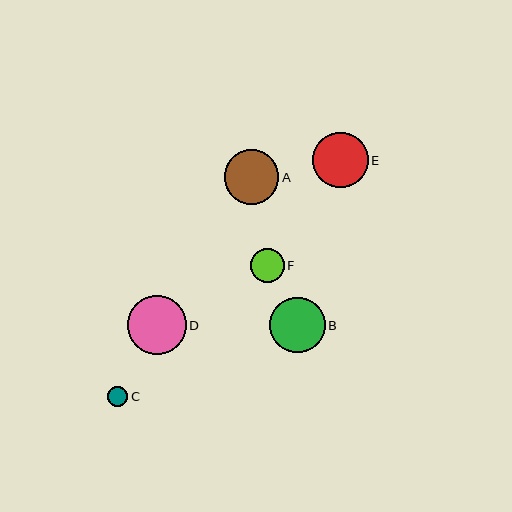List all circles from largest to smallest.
From largest to smallest: D, E, B, A, F, C.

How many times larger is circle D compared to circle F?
Circle D is approximately 1.7 times the size of circle F.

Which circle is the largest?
Circle D is the largest with a size of approximately 59 pixels.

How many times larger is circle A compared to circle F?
Circle A is approximately 1.6 times the size of circle F.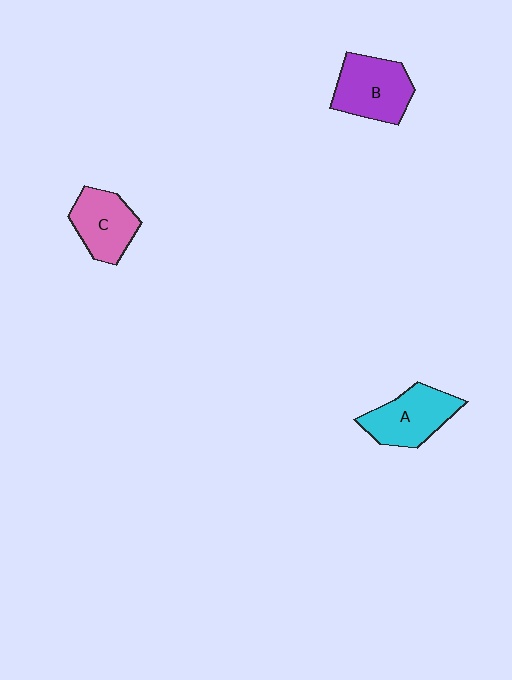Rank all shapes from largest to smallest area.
From largest to smallest: B (purple), A (cyan), C (pink).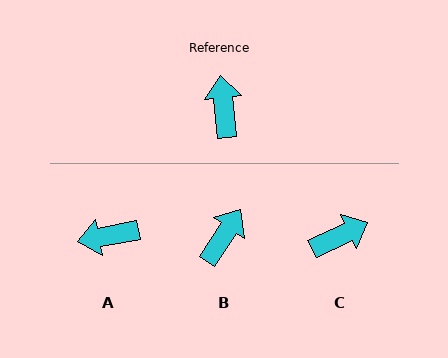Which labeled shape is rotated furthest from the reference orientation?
A, about 95 degrees away.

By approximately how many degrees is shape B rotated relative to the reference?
Approximately 39 degrees clockwise.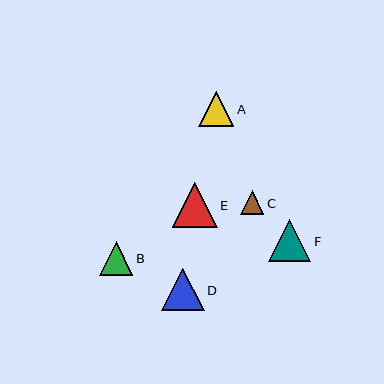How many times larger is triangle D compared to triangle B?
Triangle D is approximately 1.3 times the size of triangle B.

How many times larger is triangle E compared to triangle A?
Triangle E is approximately 1.3 times the size of triangle A.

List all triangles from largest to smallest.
From largest to smallest: E, D, F, A, B, C.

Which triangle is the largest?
Triangle E is the largest with a size of approximately 45 pixels.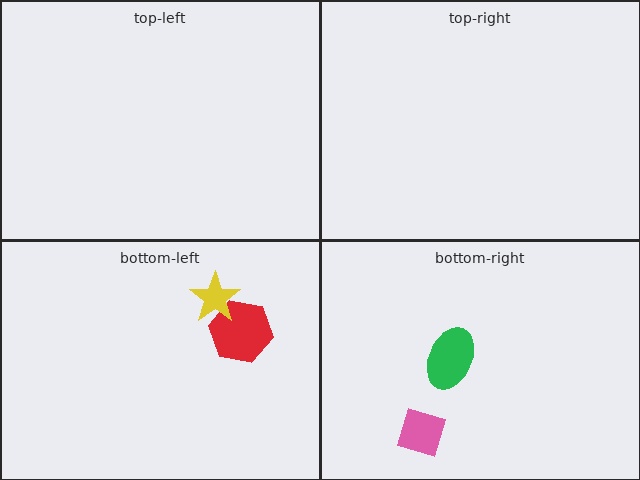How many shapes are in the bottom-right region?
2.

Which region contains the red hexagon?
The bottom-left region.